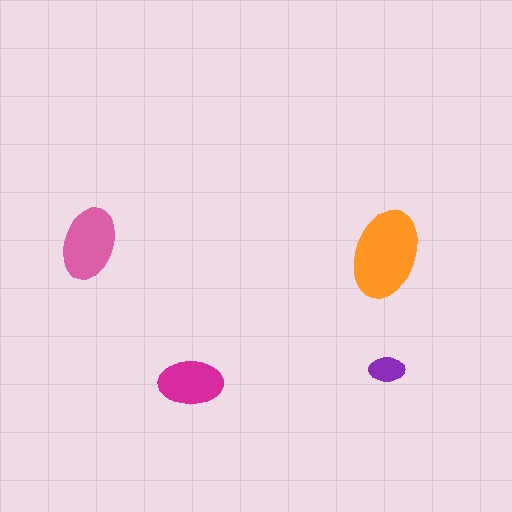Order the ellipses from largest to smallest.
the orange one, the pink one, the magenta one, the purple one.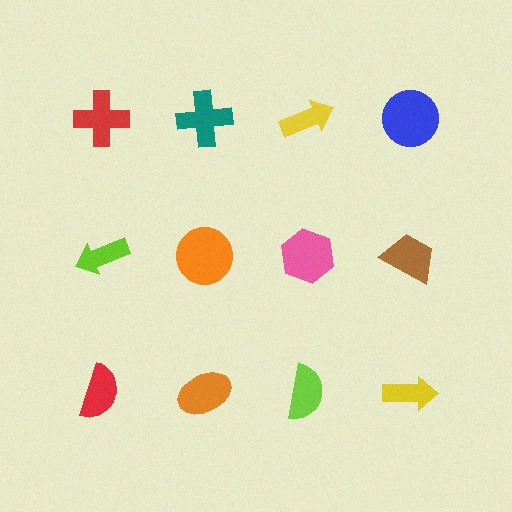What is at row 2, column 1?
A lime arrow.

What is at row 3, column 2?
An orange ellipse.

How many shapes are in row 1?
4 shapes.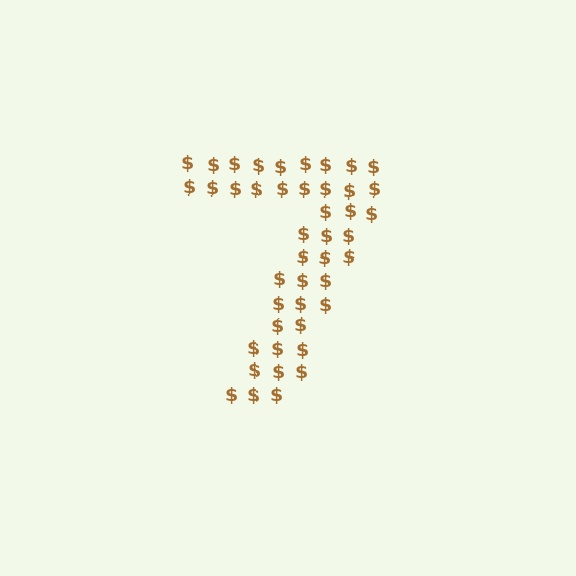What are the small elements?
The small elements are dollar signs.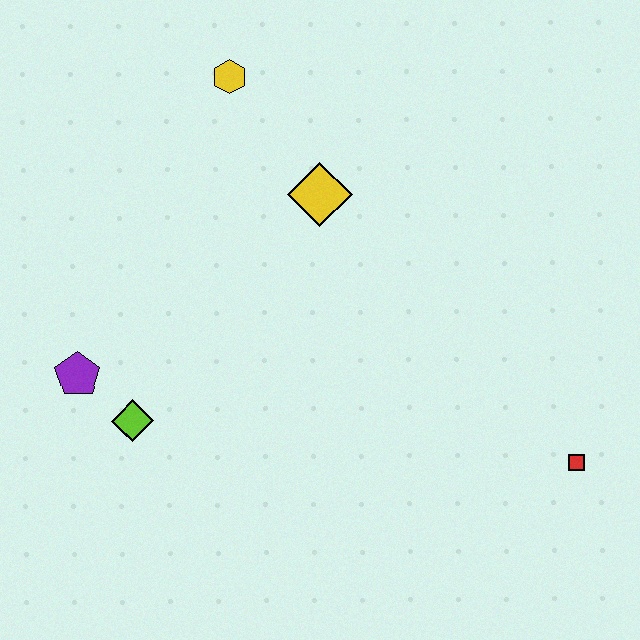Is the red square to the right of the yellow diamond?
Yes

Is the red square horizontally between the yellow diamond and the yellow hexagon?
No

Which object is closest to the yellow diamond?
The yellow hexagon is closest to the yellow diamond.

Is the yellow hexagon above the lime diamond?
Yes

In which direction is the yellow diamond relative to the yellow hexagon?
The yellow diamond is below the yellow hexagon.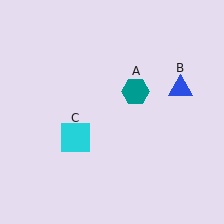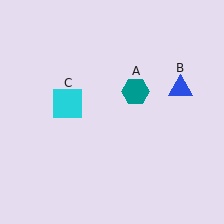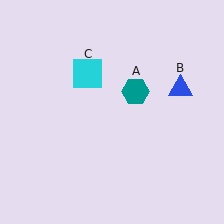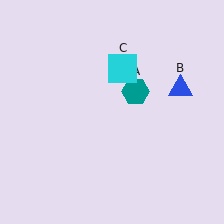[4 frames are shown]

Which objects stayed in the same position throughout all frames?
Teal hexagon (object A) and blue triangle (object B) remained stationary.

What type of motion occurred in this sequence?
The cyan square (object C) rotated clockwise around the center of the scene.